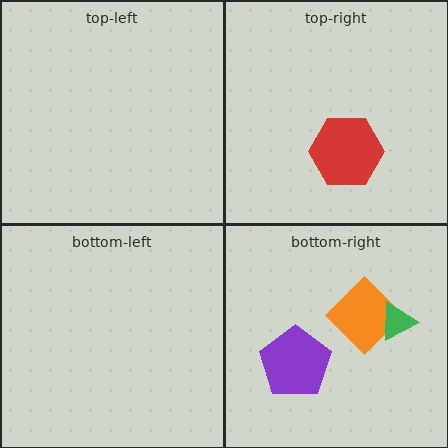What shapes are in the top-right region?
The red hexagon.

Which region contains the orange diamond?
The bottom-right region.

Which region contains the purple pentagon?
The bottom-right region.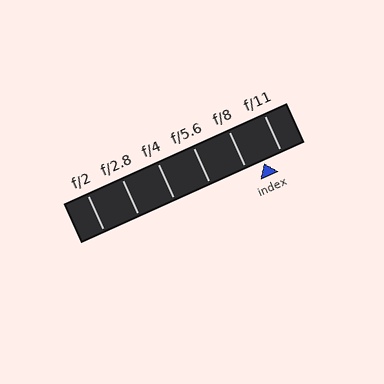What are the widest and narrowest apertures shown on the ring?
The widest aperture shown is f/2 and the narrowest is f/11.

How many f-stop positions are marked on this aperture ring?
There are 6 f-stop positions marked.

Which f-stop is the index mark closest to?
The index mark is closest to f/11.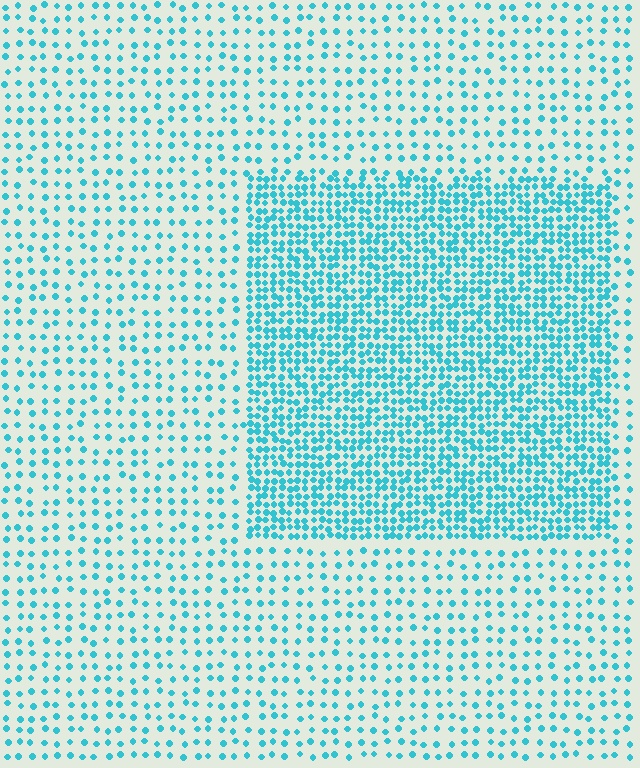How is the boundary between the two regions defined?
The boundary is defined by a change in element density (approximately 2.6x ratio). All elements are the same color, size, and shape.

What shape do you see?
I see a rectangle.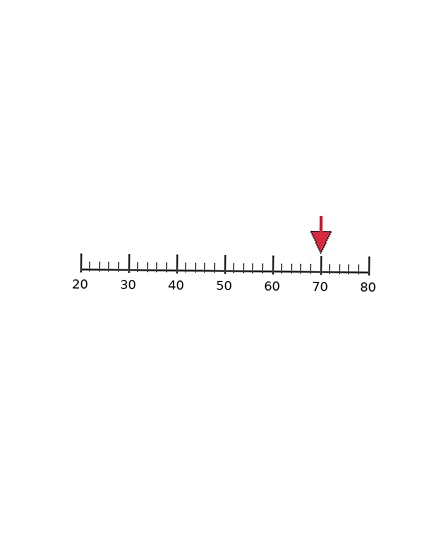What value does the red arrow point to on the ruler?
The red arrow points to approximately 70.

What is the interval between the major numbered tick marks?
The major tick marks are spaced 10 units apart.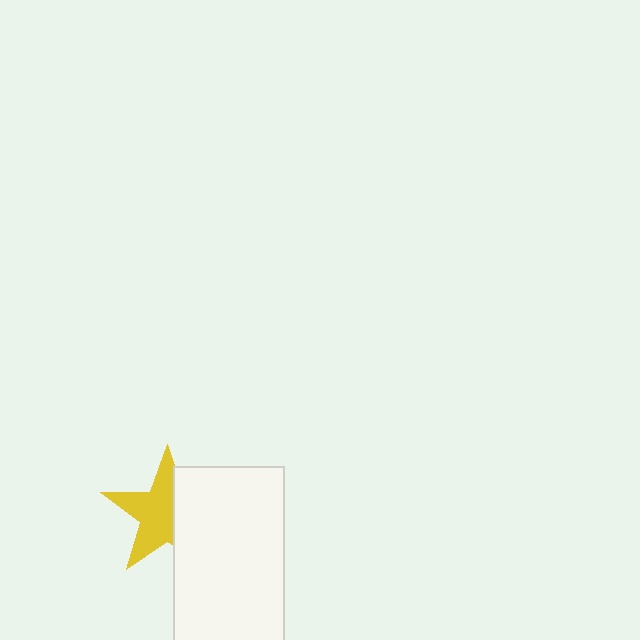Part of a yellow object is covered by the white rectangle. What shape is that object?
It is a star.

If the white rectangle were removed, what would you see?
You would see the complete yellow star.